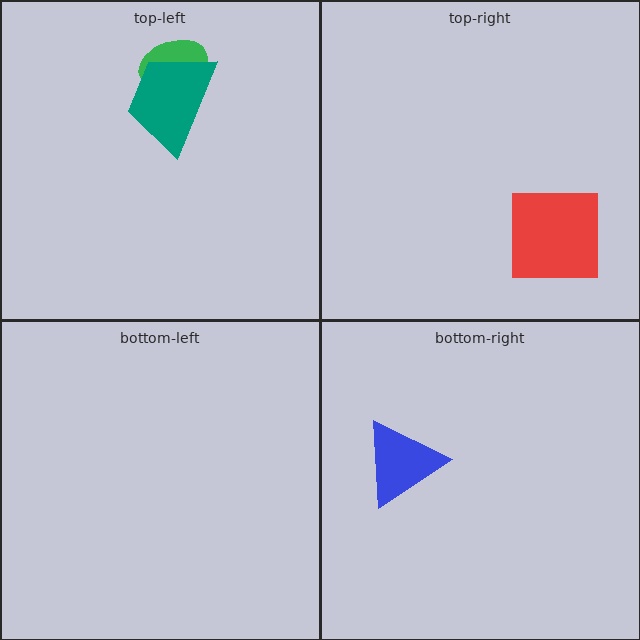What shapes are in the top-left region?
The green ellipse, the teal trapezoid.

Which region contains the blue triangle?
The bottom-right region.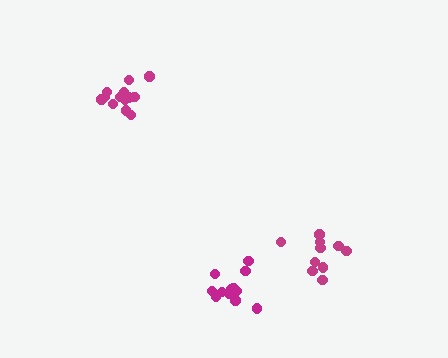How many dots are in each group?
Group 1: 13 dots, Group 2: 10 dots, Group 3: 13 dots (36 total).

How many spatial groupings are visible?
There are 3 spatial groupings.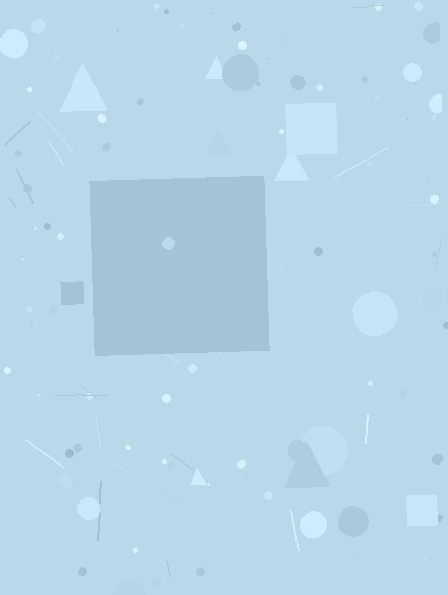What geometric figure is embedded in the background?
A square is embedded in the background.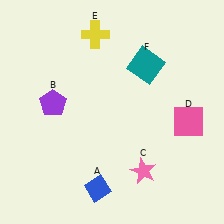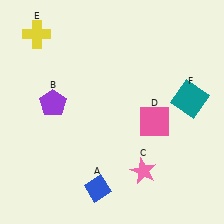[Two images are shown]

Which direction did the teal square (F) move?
The teal square (F) moved right.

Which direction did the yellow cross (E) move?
The yellow cross (E) moved left.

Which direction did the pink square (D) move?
The pink square (D) moved left.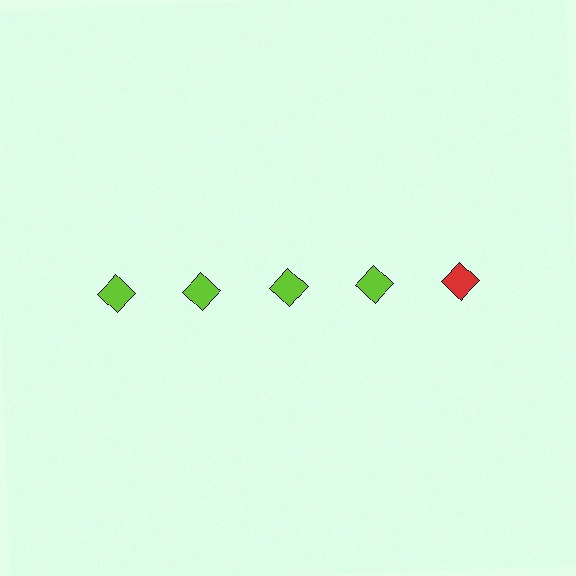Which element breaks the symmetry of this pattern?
The red diamond in the top row, rightmost column breaks the symmetry. All other shapes are lime diamonds.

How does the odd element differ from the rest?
It has a different color: red instead of lime.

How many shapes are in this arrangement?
There are 5 shapes arranged in a grid pattern.